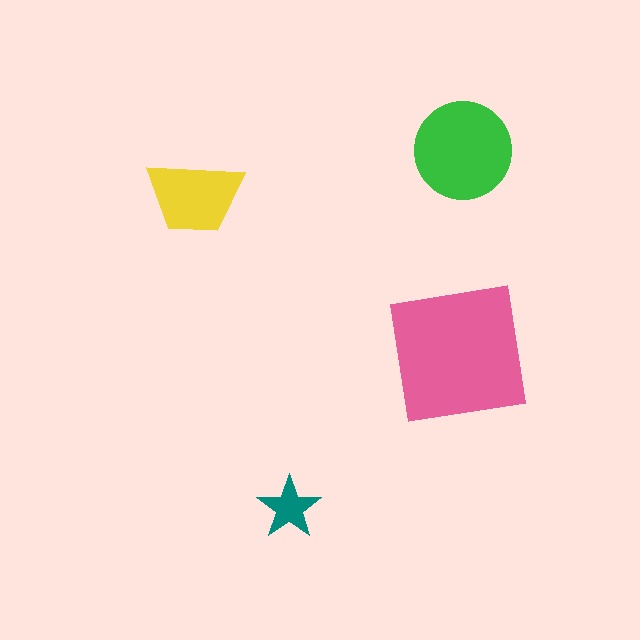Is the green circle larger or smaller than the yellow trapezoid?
Larger.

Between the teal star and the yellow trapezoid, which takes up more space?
The yellow trapezoid.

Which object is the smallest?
The teal star.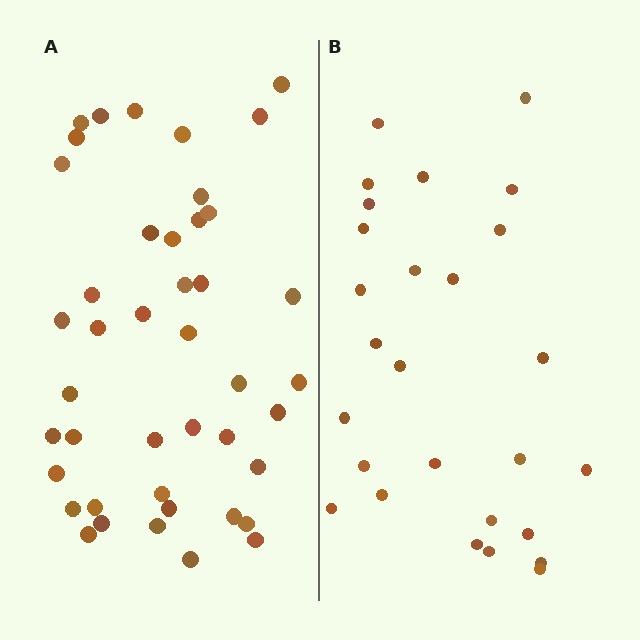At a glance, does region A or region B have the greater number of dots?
Region A (the left region) has more dots.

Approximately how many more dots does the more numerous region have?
Region A has approximately 15 more dots than region B.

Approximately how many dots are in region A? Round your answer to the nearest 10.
About 40 dots. (The exact count is 43, which rounds to 40.)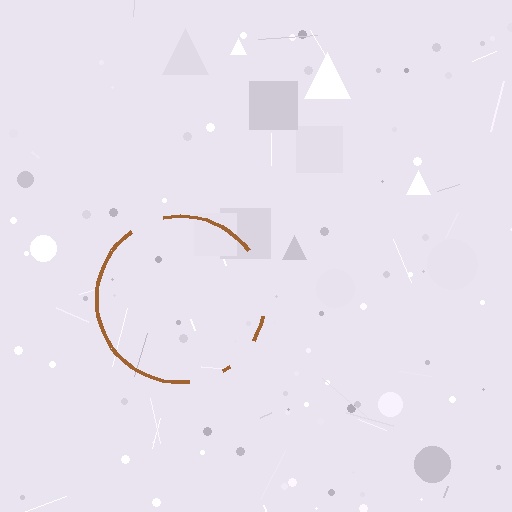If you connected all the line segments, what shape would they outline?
They would outline a circle.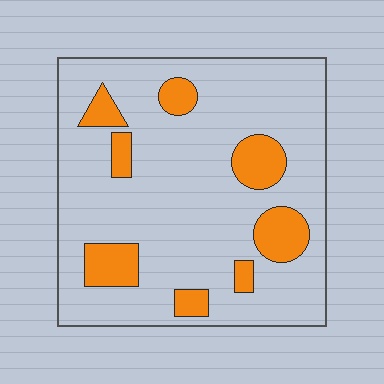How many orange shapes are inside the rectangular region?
8.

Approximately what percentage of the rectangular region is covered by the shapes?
Approximately 15%.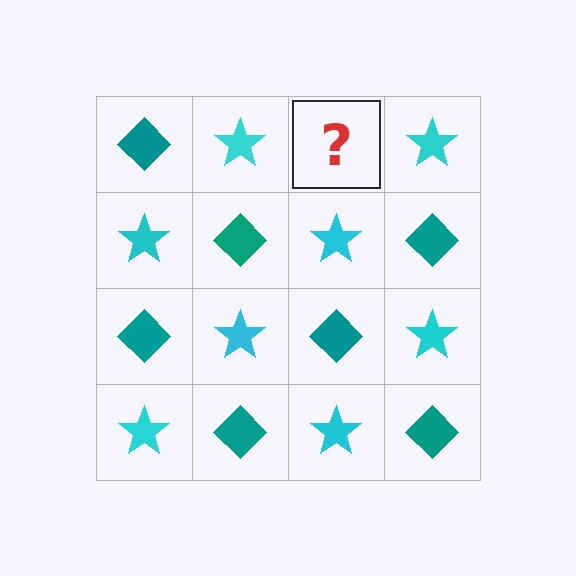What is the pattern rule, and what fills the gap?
The rule is that it alternates teal diamond and cyan star in a checkerboard pattern. The gap should be filled with a teal diamond.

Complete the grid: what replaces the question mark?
The question mark should be replaced with a teal diamond.